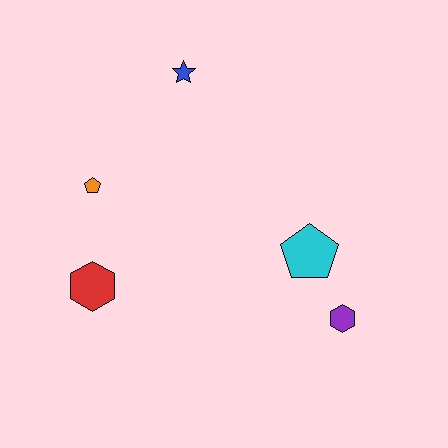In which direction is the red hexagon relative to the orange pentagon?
The red hexagon is below the orange pentagon.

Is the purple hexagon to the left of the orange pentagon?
No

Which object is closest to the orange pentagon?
The red hexagon is closest to the orange pentagon.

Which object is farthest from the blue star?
The purple hexagon is farthest from the blue star.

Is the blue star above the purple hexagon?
Yes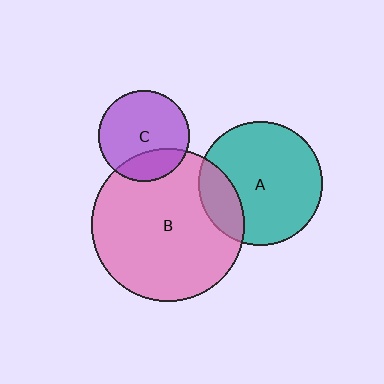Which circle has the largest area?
Circle B (pink).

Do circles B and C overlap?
Yes.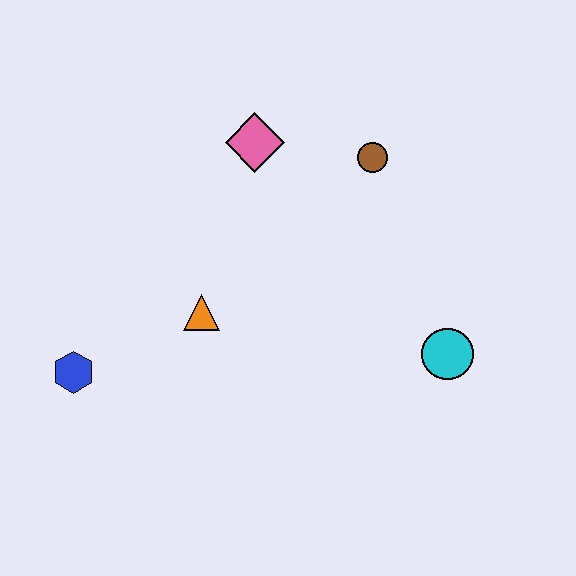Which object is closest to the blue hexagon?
The orange triangle is closest to the blue hexagon.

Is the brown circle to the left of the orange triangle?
No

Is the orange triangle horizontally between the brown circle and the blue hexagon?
Yes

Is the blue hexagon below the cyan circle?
Yes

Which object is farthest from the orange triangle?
The cyan circle is farthest from the orange triangle.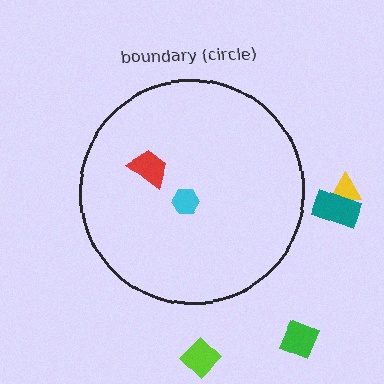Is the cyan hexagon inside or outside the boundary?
Inside.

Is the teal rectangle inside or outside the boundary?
Outside.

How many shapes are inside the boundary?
2 inside, 4 outside.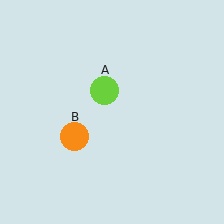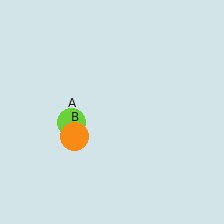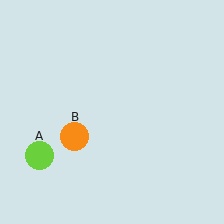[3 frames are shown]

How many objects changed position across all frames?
1 object changed position: lime circle (object A).